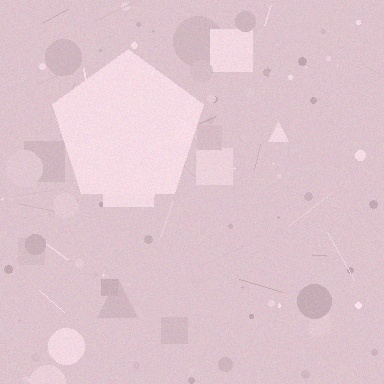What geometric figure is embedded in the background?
A pentagon is embedded in the background.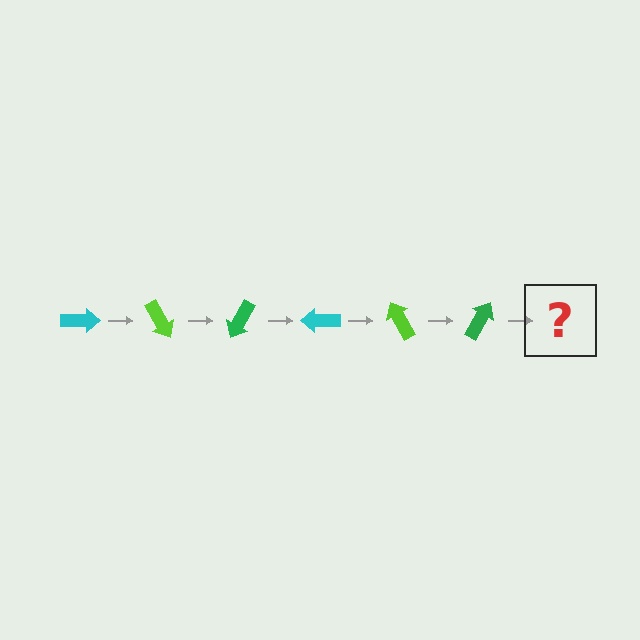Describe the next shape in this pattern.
It should be a cyan arrow, rotated 360 degrees from the start.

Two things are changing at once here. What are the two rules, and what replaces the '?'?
The two rules are that it rotates 60 degrees each step and the color cycles through cyan, lime, and green. The '?' should be a cyan arrow, rotated 360 degrees from the start.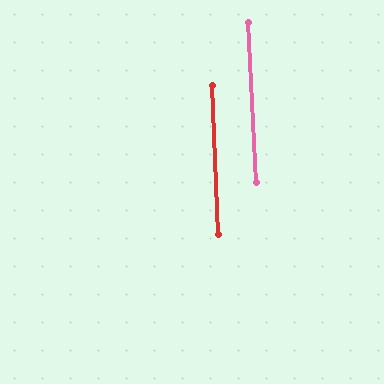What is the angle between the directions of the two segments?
Approximately 0 degrees.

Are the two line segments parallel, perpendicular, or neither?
Parallel — their directions differ by only 0.4°.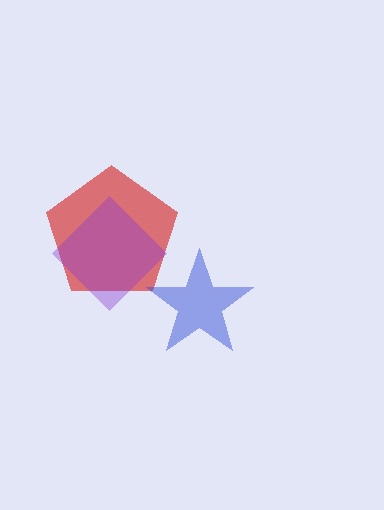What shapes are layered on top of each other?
The layered shapes are: a red pentagon, a blue star, a purple diamond.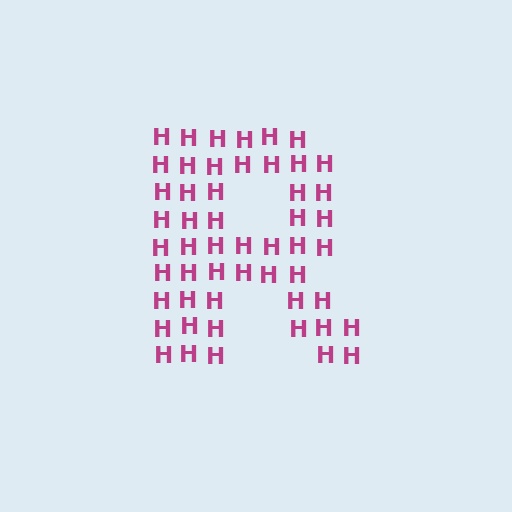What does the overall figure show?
The overall figure shows the letter R.